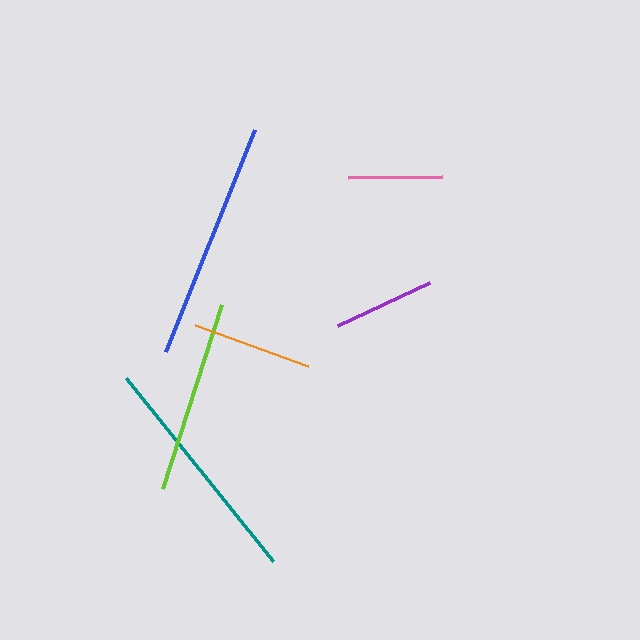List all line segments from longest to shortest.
From longest to shortest: blue, teal, lime, orange, purple, pink.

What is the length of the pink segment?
The pink segment is approximately 94 pixels long.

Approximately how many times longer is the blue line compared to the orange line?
The blue line is approximately 2.0 times the length of the orange line.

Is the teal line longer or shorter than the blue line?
The blue line is longer than the teal line.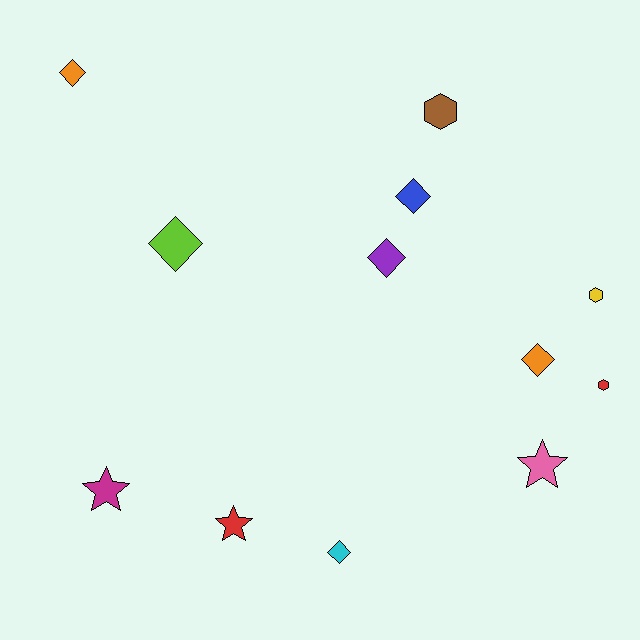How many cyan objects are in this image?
There is 1 cyan object.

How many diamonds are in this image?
There are 6 diamonds.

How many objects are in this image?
There are 12 objects.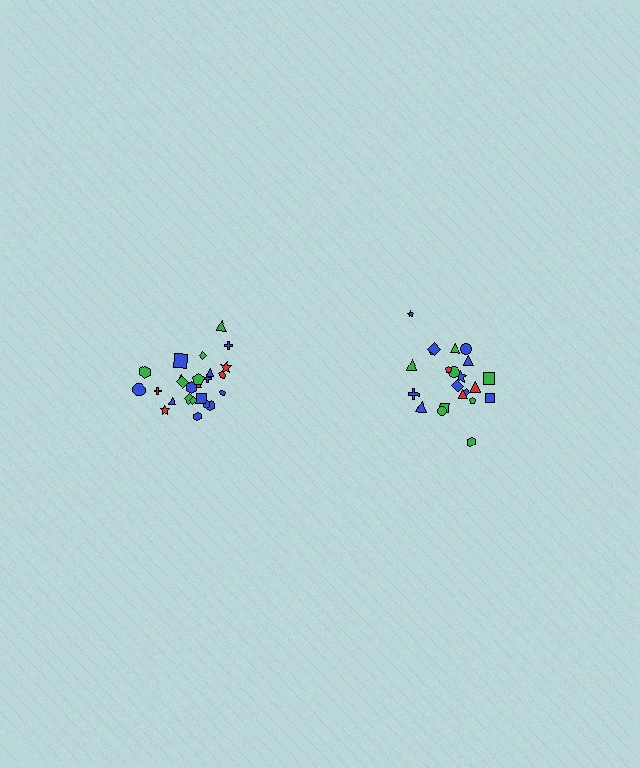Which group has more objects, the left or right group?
The left group.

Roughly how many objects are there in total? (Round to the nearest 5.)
Roughly 45 objects in total.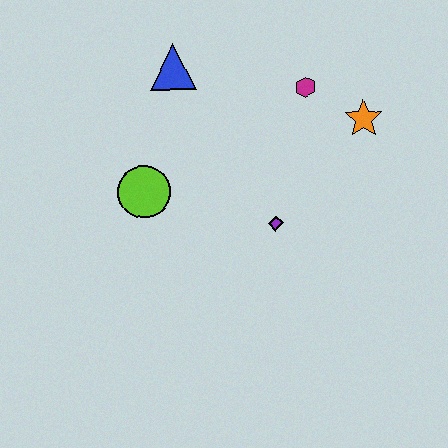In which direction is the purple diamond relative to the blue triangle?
The purple diamond is below the blue triangle.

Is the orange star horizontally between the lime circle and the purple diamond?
No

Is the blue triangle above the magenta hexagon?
Yes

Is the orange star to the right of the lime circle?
Yes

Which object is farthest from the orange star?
The lime circle is farthest from the orange star.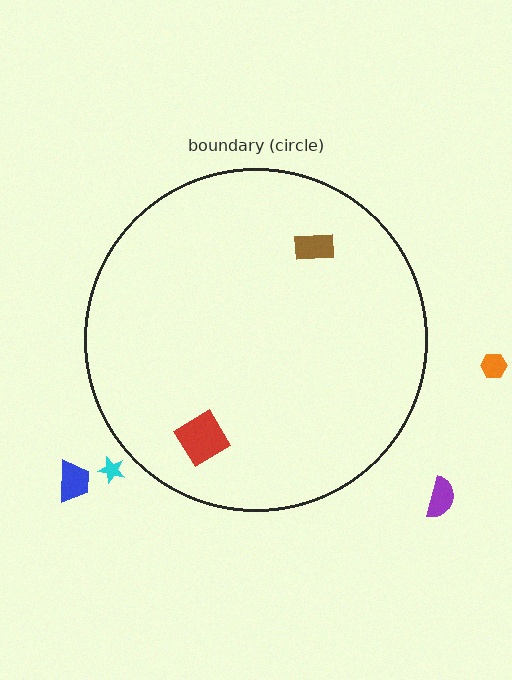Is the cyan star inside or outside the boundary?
Outside.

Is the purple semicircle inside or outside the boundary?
Outside.